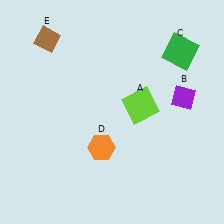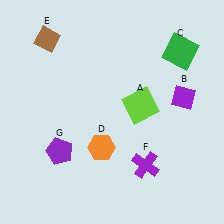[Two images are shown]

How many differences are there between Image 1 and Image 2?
There are 2 differences between the two images.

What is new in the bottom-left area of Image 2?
A purple pentagon (G) was added in the bottom-left area of Image 2.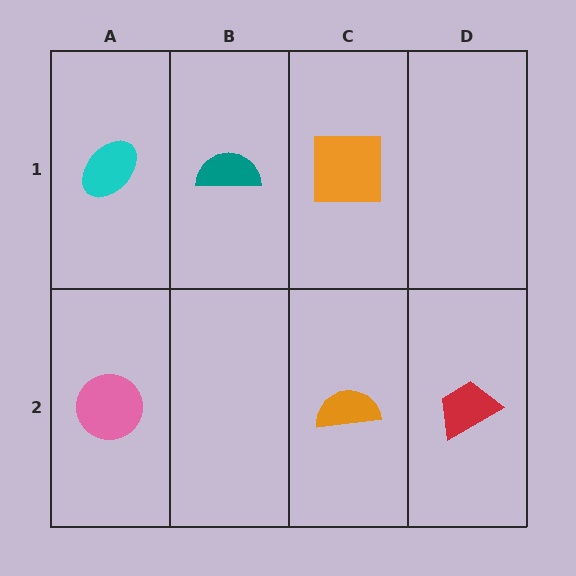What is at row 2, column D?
A red trapezoid.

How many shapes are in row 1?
3 shapes.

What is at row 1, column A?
A cyan ellipse.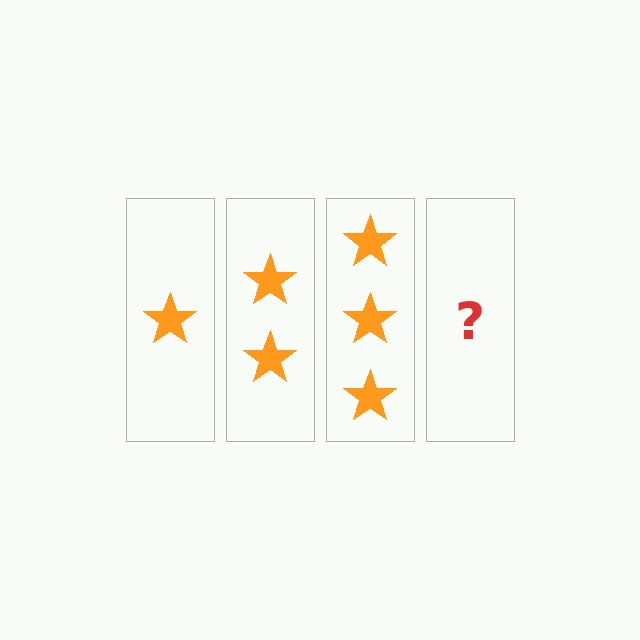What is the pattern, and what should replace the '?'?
The pattern is that each step adds one more star. The '?' should be 4 stars.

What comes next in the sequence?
The next element should be 4 stars.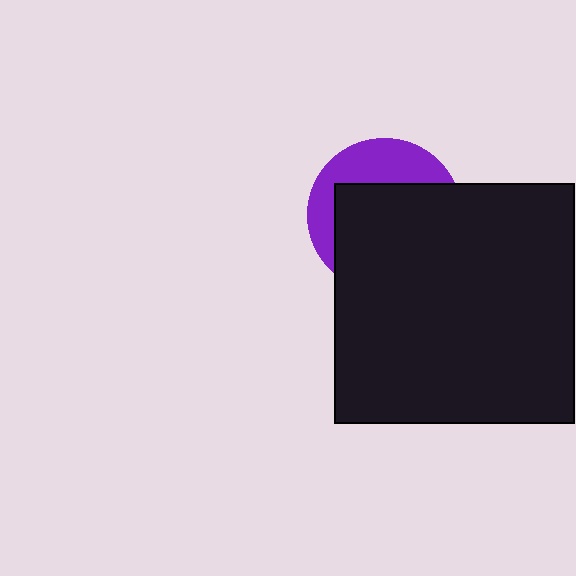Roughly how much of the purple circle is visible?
A small part of it is visible (roughly 35%).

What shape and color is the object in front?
The object in front is a black square.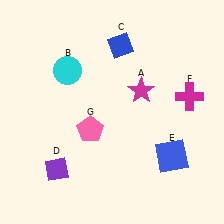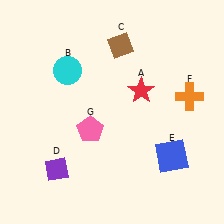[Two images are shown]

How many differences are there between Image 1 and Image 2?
There are 3 differences between the two images.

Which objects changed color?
A changed from magenta to red. C changed from blue to brown. F changed from magenta to orange.